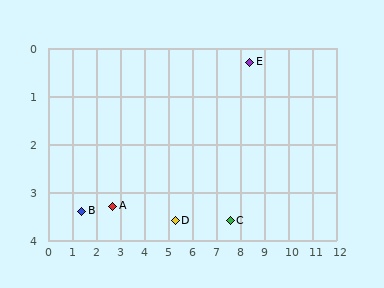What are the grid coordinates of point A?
Point A is at approximately (2.7, 3.3).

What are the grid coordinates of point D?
Point D is at approximately (5.3, 3.6).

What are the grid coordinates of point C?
Point C is at approximately (7.6, 3.6).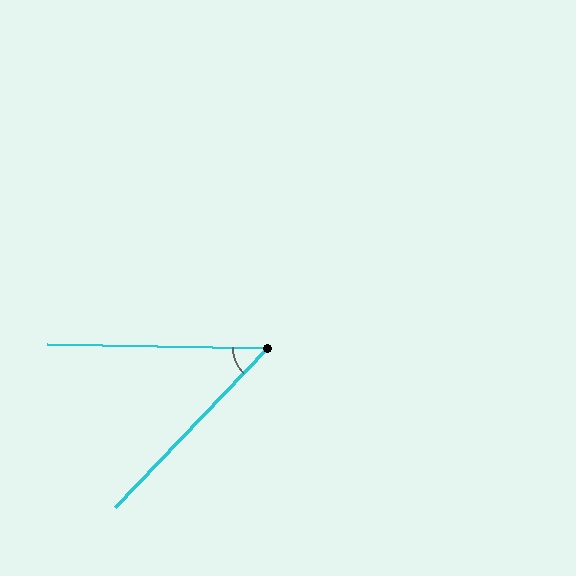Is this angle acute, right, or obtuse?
It is acute.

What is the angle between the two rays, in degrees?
Approximately 47 degrees.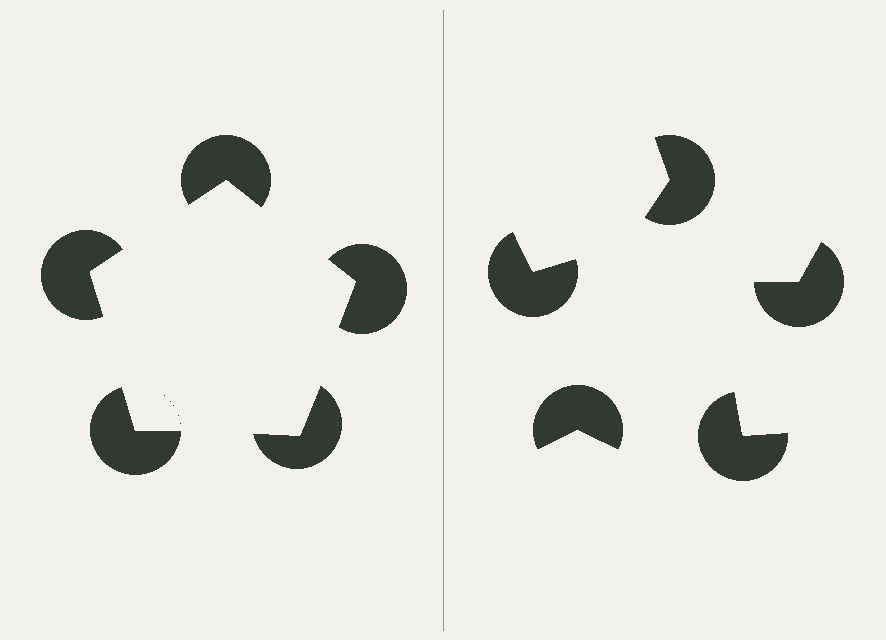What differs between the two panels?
The pac-man discs are positioned identically on both sides; only the wedge orientations differ. On the left they align to a pentagon; on the right they are misaligned.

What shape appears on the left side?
An illusory pentagon.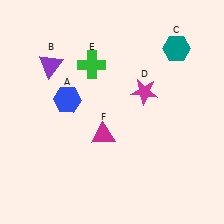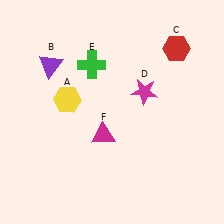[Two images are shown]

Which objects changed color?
A changed from blue to yellow. C changed from teal to red.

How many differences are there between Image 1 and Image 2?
There are 2 differences between the two images.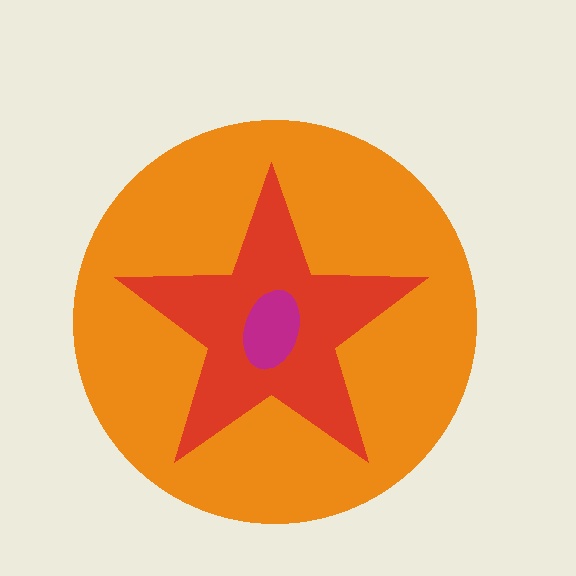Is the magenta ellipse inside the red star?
Yes.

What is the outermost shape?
The orange circle.